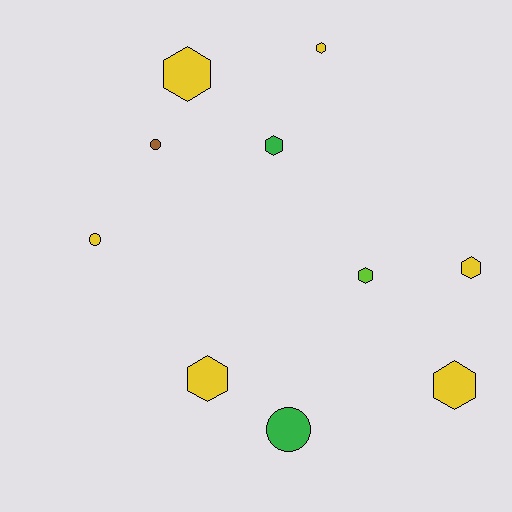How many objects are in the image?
There are 10 objects.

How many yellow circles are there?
There is 1 yellow circle.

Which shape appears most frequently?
Hexagon, with 7 objects.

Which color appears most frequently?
Yellow, with 6 objects.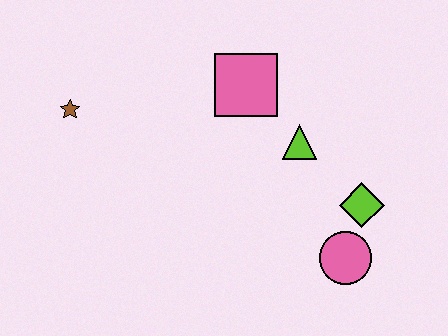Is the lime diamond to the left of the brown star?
No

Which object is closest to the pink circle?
The lime diamond is closest to the pink circle.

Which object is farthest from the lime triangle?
The brown star is farthest from the lime triangle.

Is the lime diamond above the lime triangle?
No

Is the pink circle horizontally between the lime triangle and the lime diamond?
Yes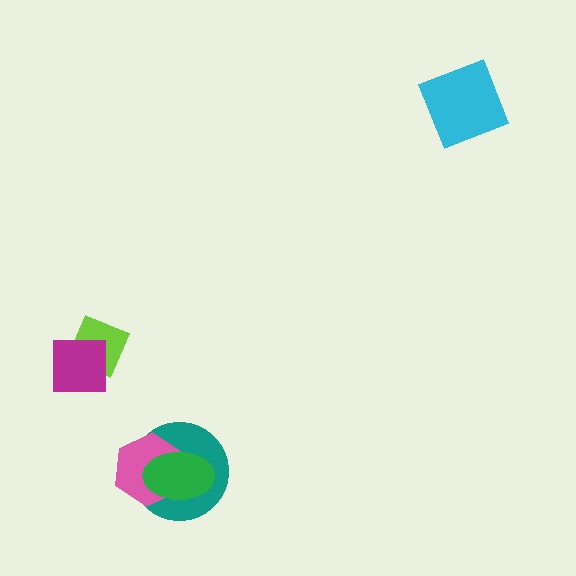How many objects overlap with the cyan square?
0 objects overlap with the cyan square.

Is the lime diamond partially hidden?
Yes, it is partially covered by another shape.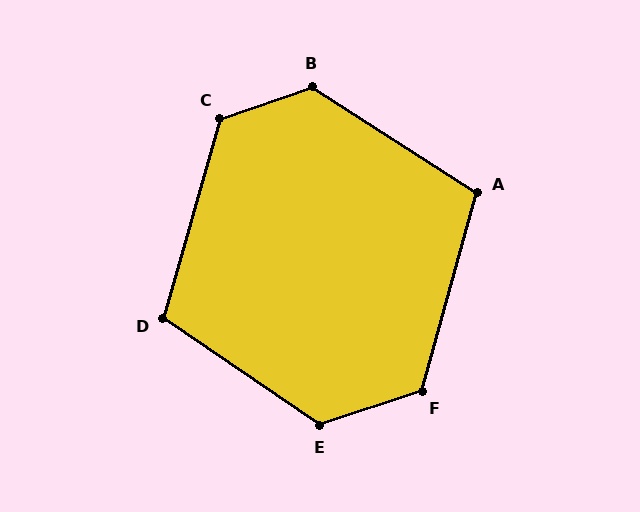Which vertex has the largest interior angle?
B, at approximately 128 degrees.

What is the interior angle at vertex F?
Approximately 124 degrees (obtuse).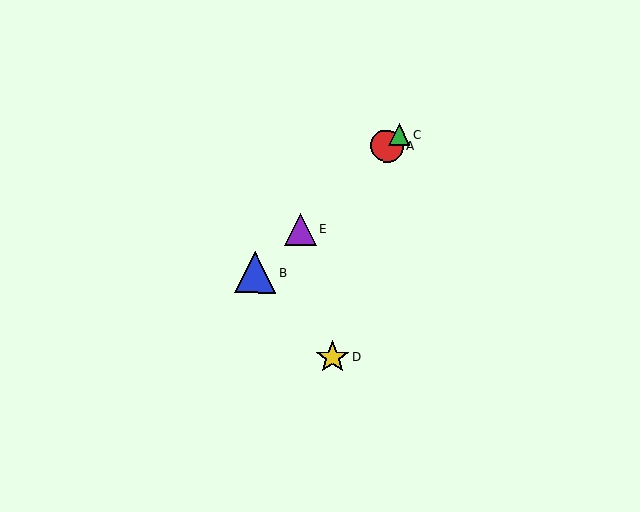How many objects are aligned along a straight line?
4 objects (A, B, C, E) are aligned along a straight line.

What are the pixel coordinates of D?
Object D is at (333, 357).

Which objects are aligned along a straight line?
Objects A, B, C, E are aligned along a straight line.